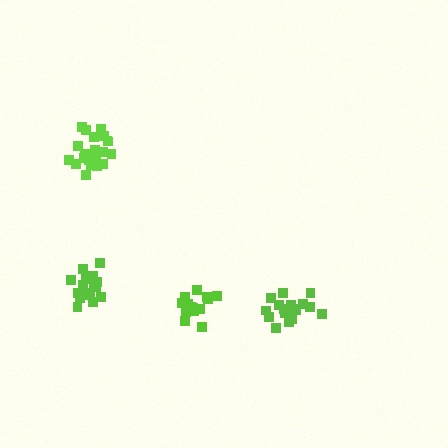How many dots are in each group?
Group 1: 15 dots, Group 2: 21 dots, Group 3: 18 dots, Group 4: 17 dots (71 total).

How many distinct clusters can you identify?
There are 4 distinct clusters.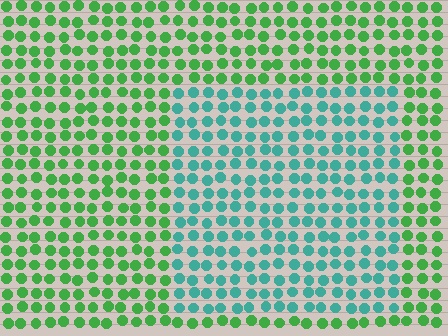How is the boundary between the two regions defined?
The boundary is defined purely by a slight shift in hue (about 49 degrees). Spacing, size, and orientation are identical on both sides.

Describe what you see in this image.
The image is filled with small green elements in a uniform arrangement. A rectangle-shaped region is visible where the elements are tinted to a slightly different hue, forming a subtle color boundary.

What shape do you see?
I see a rectangle.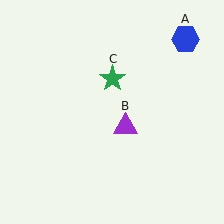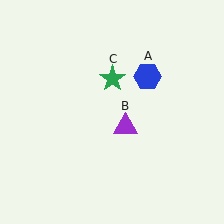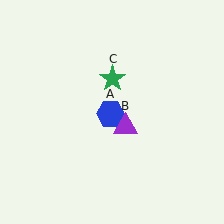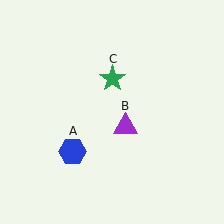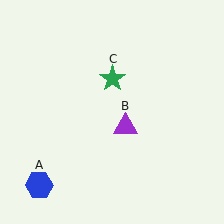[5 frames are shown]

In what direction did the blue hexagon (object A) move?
The blue hexagon (object A) moved down and to the left.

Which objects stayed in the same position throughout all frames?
Purple triangle (object B) and green star (object C) remained stationary.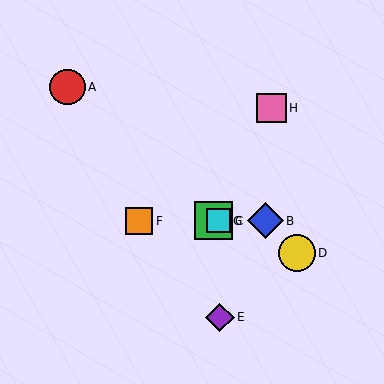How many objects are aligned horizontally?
4 objects (B, C, F, G) are aligned horizontally.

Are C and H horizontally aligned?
No, C is at y≈221 and H is at y≈108.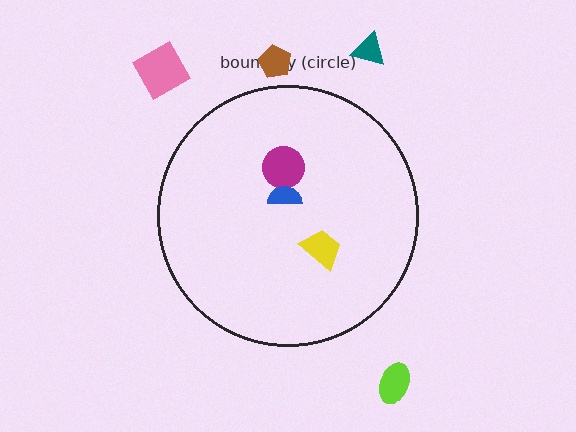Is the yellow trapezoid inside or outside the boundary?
Inside.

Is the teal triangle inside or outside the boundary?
Outside.